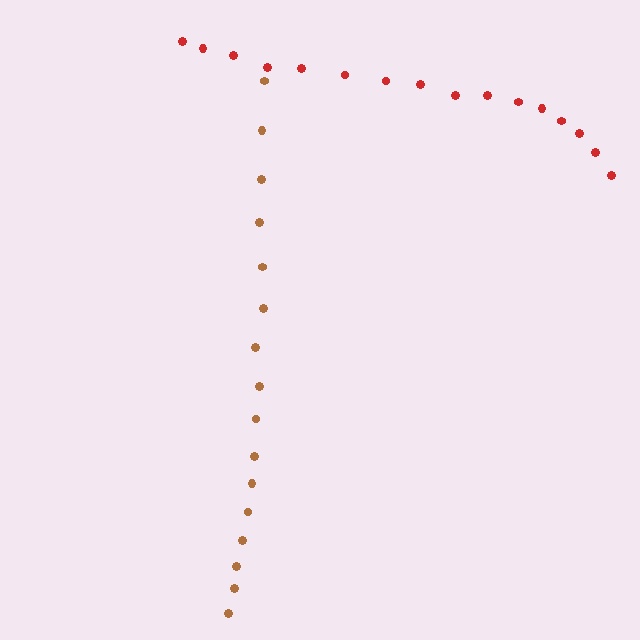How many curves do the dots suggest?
There are 2 distinct paths.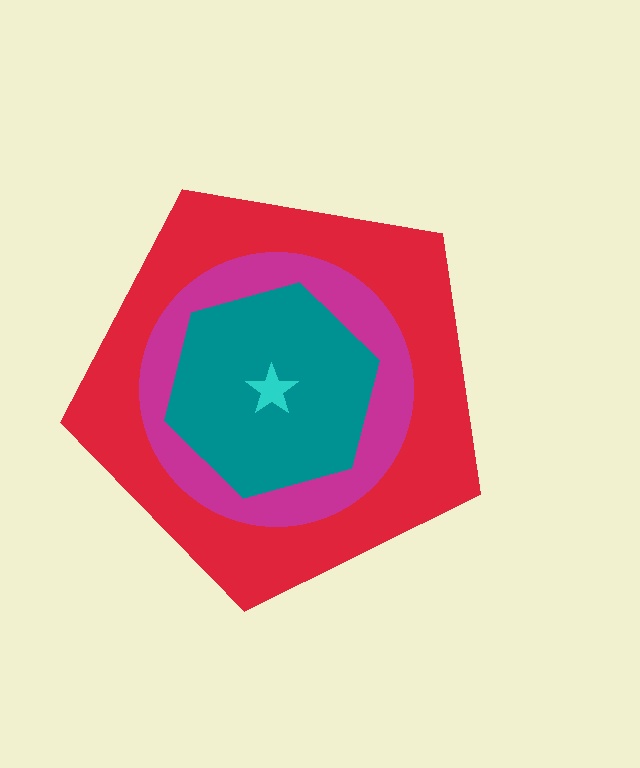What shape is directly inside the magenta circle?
The teal hexagon.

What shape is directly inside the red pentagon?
The magenta circle.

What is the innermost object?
The cyan star.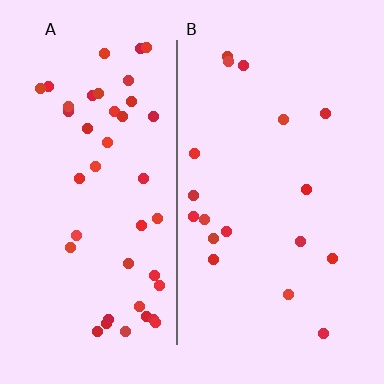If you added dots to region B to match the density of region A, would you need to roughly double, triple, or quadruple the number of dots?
Approximately double.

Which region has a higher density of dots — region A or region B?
A (the left).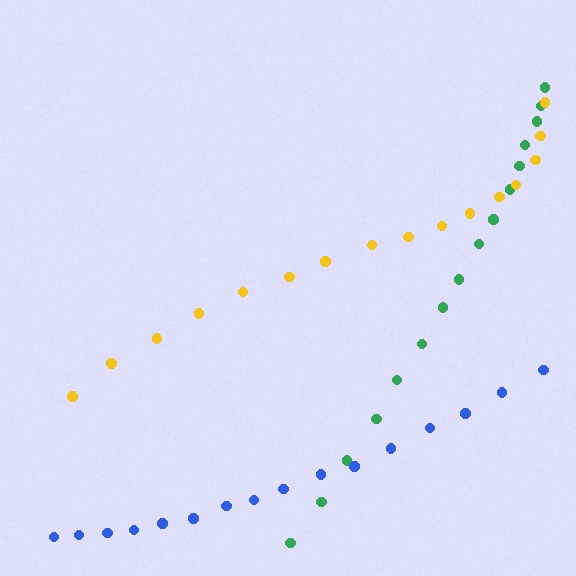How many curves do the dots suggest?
There are 3 distinct paths.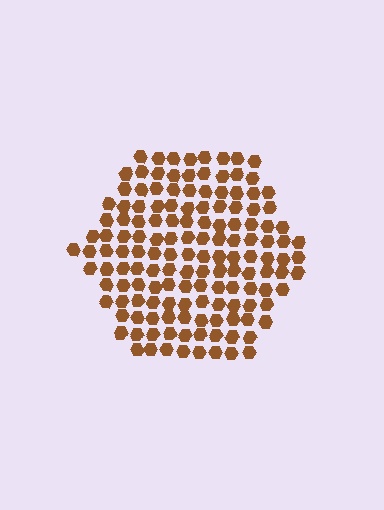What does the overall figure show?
The overall figure shows a hexagon.